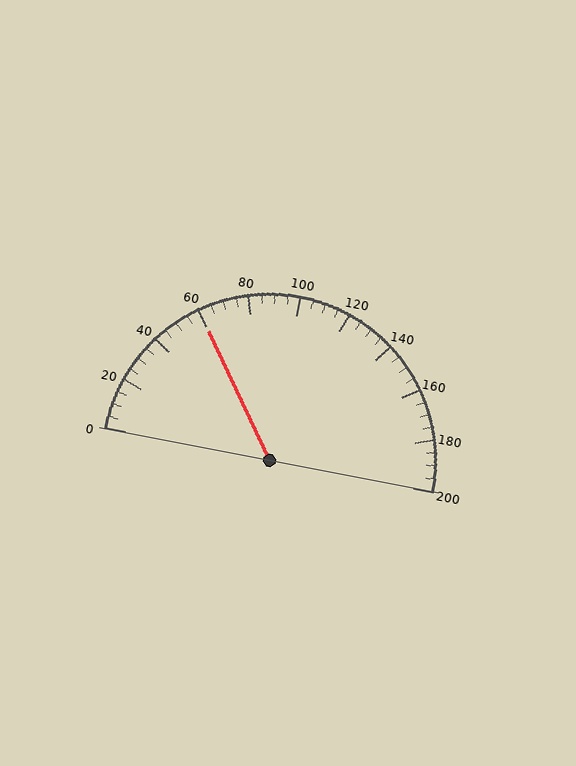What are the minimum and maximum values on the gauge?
The gauge ranges from 0 to 200.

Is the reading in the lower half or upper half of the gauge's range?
The reading is in the lower half of the range (0 to 200).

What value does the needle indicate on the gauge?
The needle indicates approximately 60.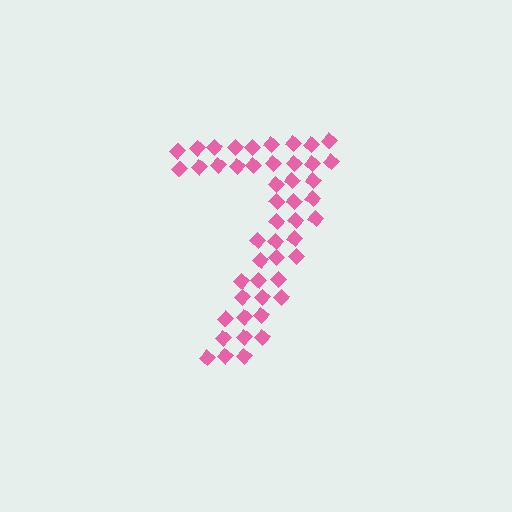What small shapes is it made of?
It is made of small diamonds.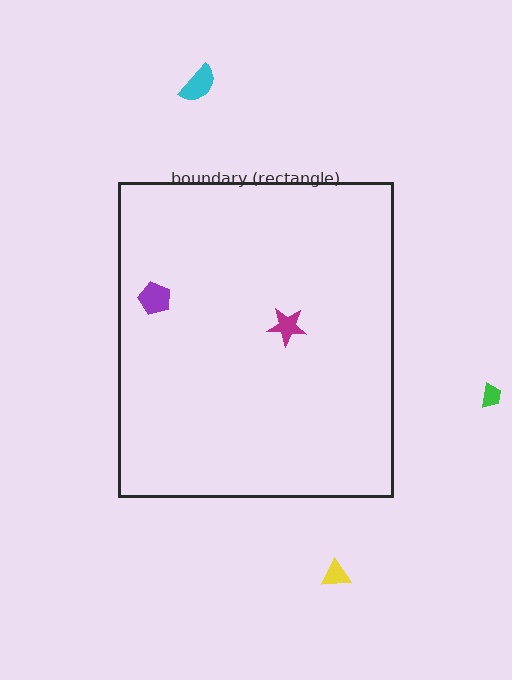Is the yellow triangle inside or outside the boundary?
Outside.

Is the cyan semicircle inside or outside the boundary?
Outside.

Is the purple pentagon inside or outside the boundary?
Inside.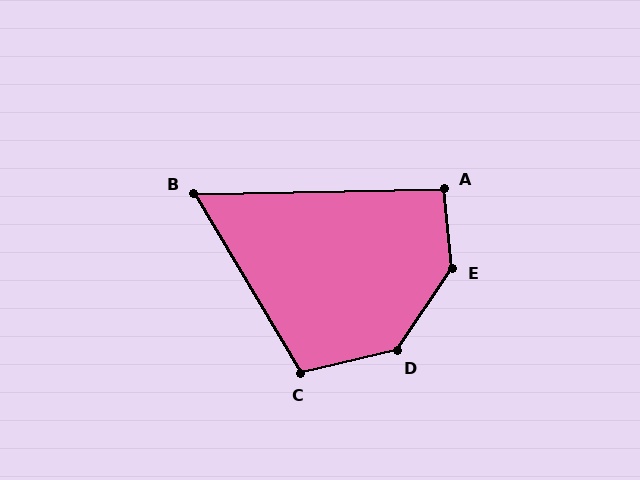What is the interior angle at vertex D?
Approximately 137 degrees (obtuse).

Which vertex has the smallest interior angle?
B, at approximately 60 degrees.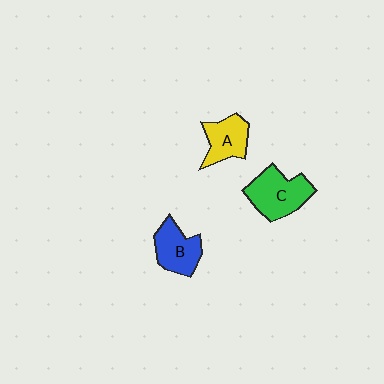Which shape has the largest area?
Shape C (green).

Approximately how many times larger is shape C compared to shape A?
Approximately 1.4 times.